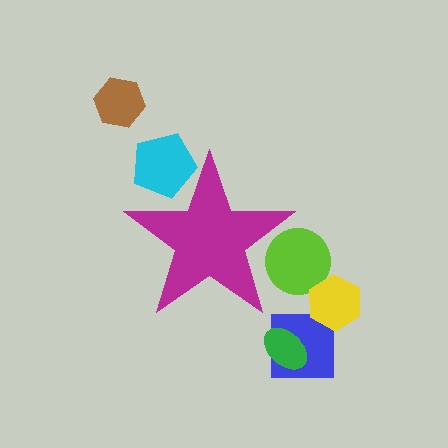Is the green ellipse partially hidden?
No, the green ellipse is fully visible.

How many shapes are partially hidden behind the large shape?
2 shapes are partially hidden.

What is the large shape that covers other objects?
A magenta star.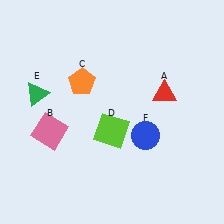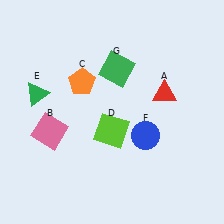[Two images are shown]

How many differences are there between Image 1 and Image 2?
There is 1 difference between the two images.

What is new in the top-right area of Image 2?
A green square (G) was added in the top-right area of Image 2.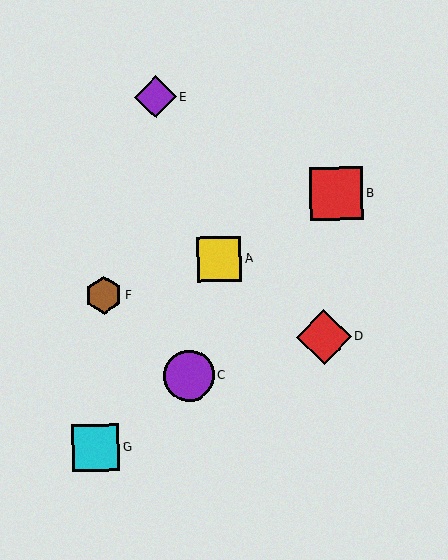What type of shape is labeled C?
Shape C is a purple circle.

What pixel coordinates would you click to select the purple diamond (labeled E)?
Click at (155, 97) to select the purple diamond E.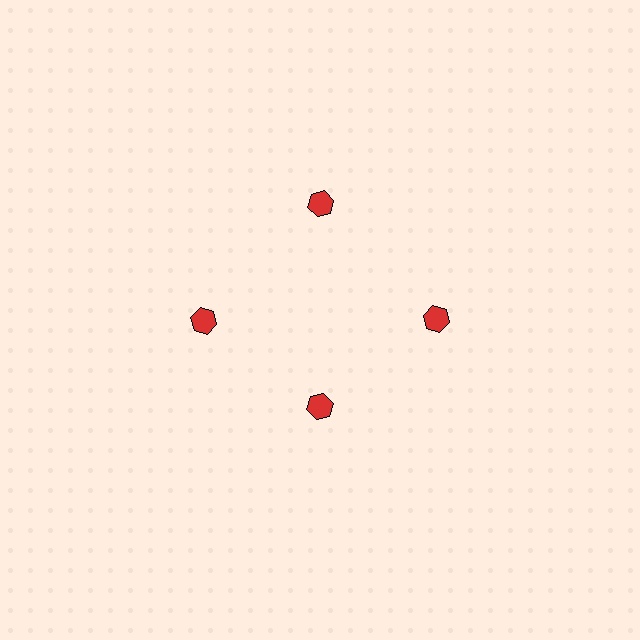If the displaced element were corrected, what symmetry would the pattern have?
It would have 4-fold rotational symmetry — the pattern would map onto itself every 90 degrees.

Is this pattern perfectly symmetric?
No. The 4 red hexagons are arranged in a ring, but one element near the 6 o'clock position is pulled inward toward the center, breaking the 4-fold rotational symmetry.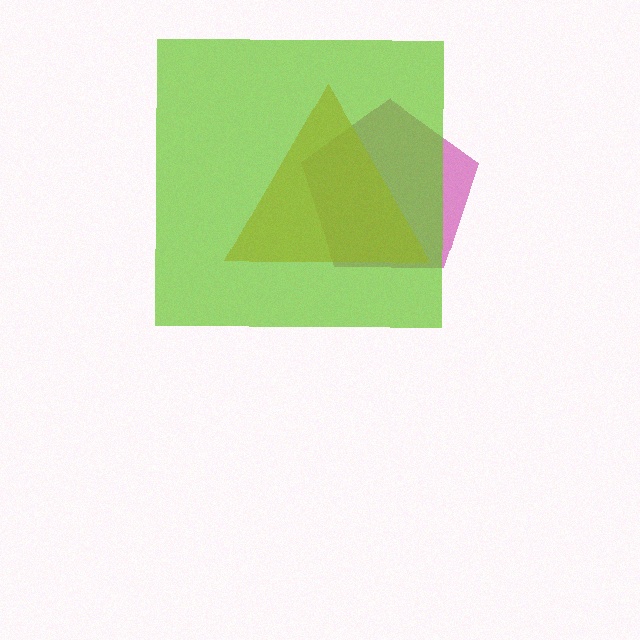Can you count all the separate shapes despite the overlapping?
Yes, there are 3 separate shapes.